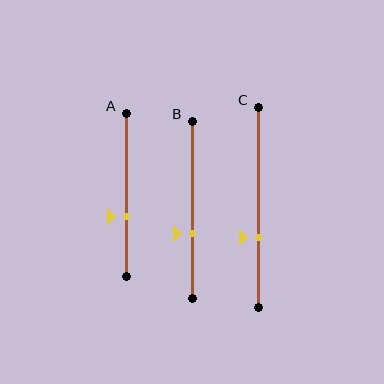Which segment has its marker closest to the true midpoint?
Segment A has its marker closest to the true midpoint.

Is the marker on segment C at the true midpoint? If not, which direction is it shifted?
No, the marker on segment C is shifted downward by about 15% of the segment length.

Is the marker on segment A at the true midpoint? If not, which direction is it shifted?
No, the marker on segment A is shifted downward by about 13% of the segment length.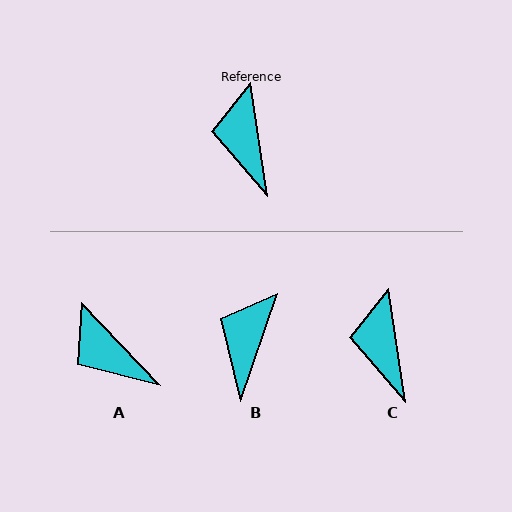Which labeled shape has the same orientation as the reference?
C.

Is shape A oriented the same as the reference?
No, it is off by about 35 degrees.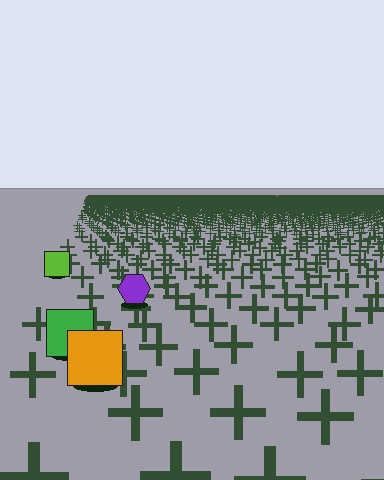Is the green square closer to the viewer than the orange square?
No. The orange square is closer — you can tell from the texture gradient: the ground texture is coarser near it.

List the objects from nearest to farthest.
From nearest to farthest: the orange square, the green square, the purple hexagon, the lime square.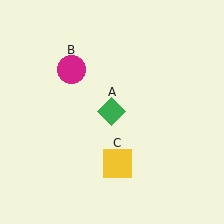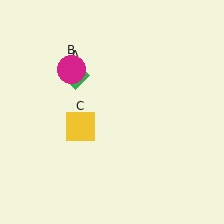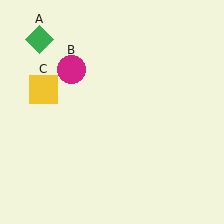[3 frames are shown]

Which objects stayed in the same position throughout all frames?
Magenta circle (object B) remained stationary.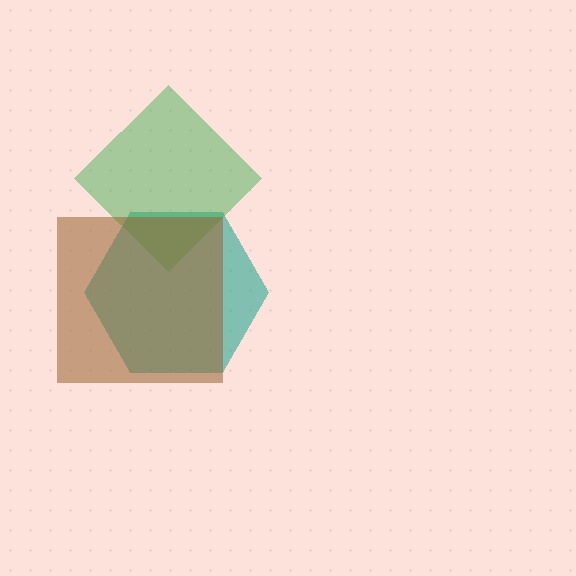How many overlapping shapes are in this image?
There are 3 overlapping shapes in the image.